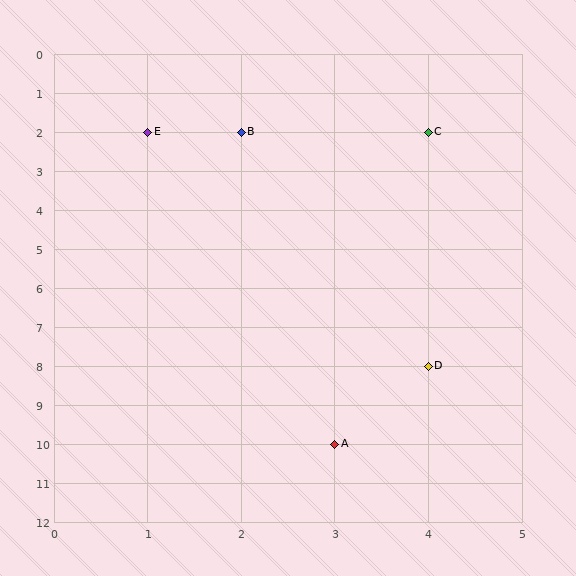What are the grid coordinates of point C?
Point C is at grid coordinates (4, 2).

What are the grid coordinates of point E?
Point E is at grid coordinates (1, 2).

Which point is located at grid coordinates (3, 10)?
Point A is at (3, 10).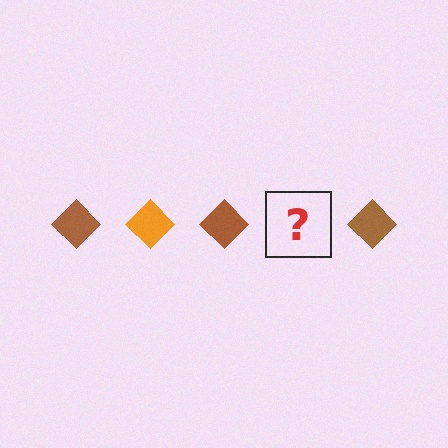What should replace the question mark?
The question mark should be replaced with an orange diamond.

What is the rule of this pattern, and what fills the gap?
The rule is that the pattern cycles through brown, orange diamonds. The gap should be filled with an orange diamond.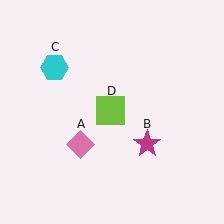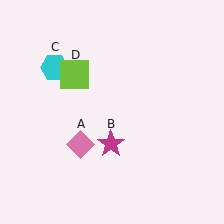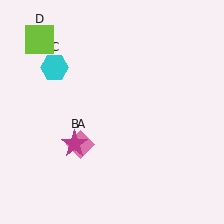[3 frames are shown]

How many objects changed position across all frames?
2 objects changed position: magenta star (object B), lime square (object D).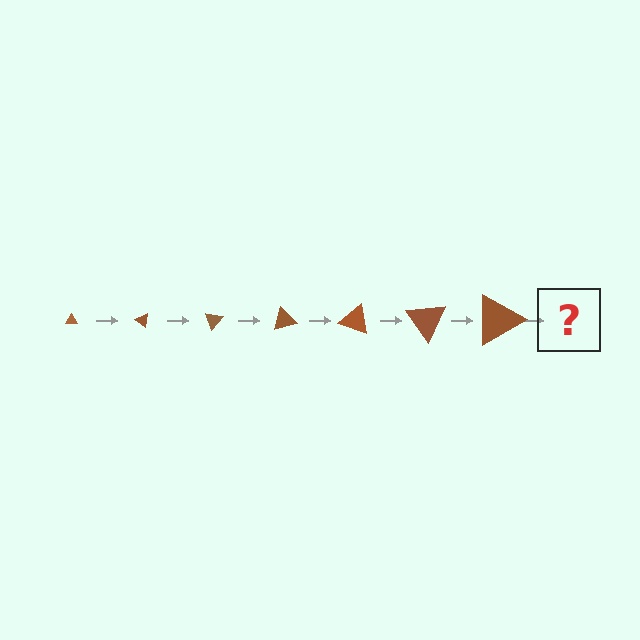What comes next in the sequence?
The next element should be a triangle, larger than the previous one and rotated 245 degrees from the start.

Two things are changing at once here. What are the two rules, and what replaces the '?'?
The two rules are that the triangle grows larger each step and it rotates 35 degrees each step. The '?' should be a triangle, larger than the previous one and rotated 245 degrees from the start.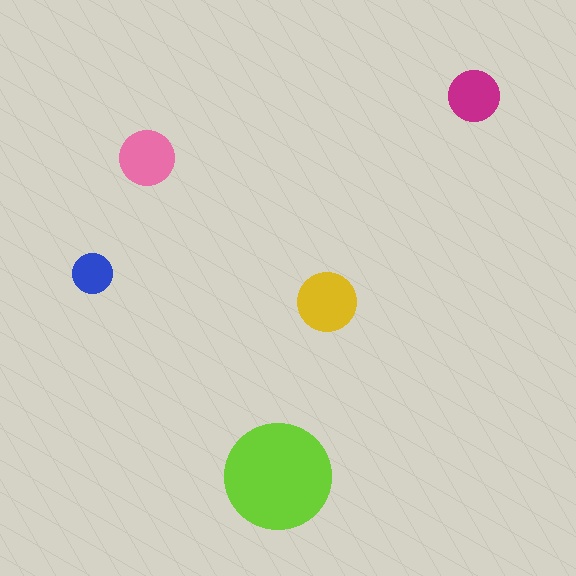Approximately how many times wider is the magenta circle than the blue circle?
About 1.5 times wider.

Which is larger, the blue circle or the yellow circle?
The yellow one.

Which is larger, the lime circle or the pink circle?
The lime one.